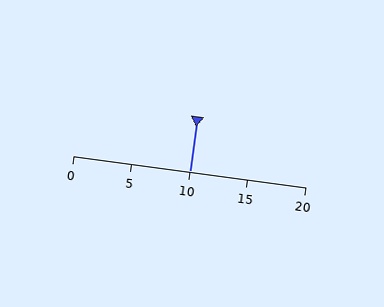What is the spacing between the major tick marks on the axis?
The major ticks are spaced 5 apart.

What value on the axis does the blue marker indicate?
The marker indicates approximately 10.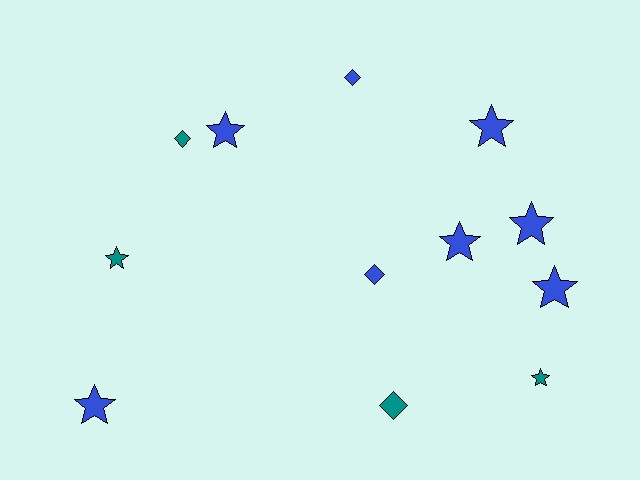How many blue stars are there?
There are 6 blue stars.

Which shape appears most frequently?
Star, with 8 objects.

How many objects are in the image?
There are 12 objects.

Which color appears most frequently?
Blue, with 8 objects.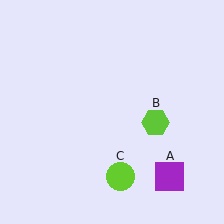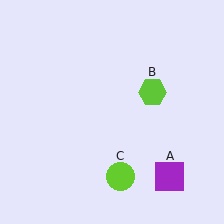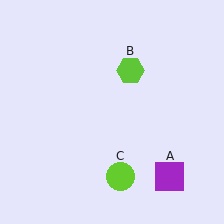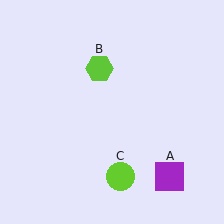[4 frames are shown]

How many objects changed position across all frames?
1 object changed position: lime hexagon (object B).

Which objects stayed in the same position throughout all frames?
Purple square (object A) and lime circle (object C) remained stationary.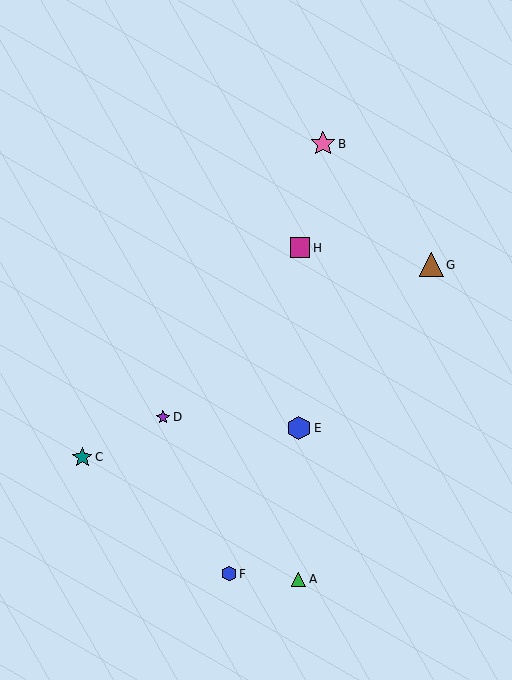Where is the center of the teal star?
The center of the teal star is at (82, 457).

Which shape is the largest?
The pink star (labeled B) is the largest.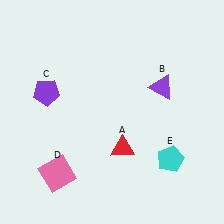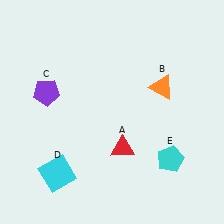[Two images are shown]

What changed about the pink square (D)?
In Image 1, D is pink. In Image 2, it changed to cyan.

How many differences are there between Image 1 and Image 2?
There are 2 differences between the two images.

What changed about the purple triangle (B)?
In Image 1, B is purple. In Image 2, it changed to orange.